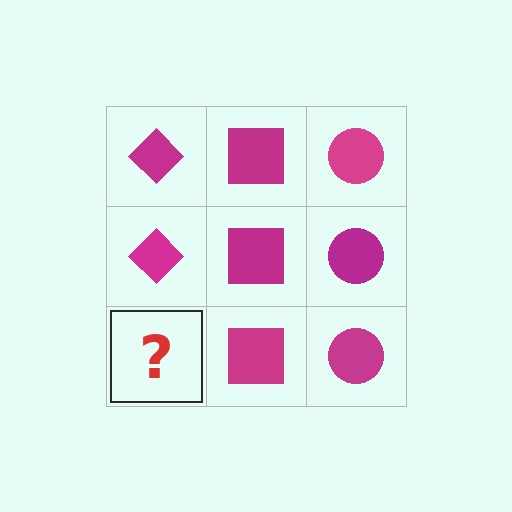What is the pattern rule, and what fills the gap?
The rule is that each column has a consistent shape. The gap should be filled with a magenta diamond.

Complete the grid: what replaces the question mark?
The question mark should be replaced with a magenta diamond.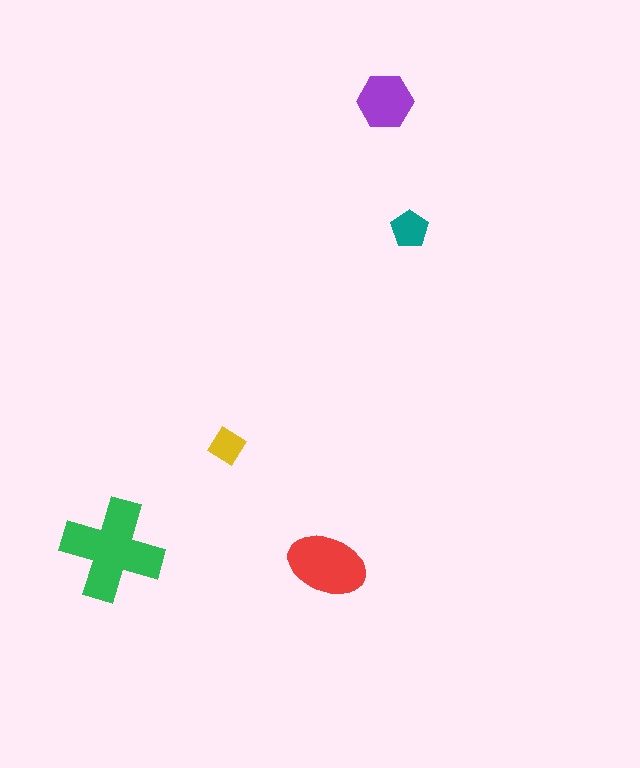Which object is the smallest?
The yellow diamond.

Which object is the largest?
The green cross.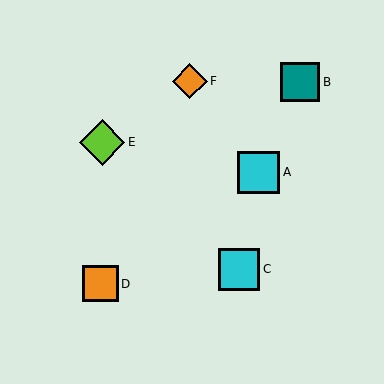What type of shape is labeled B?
Shape B is a teal square.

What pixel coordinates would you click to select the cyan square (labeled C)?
Click at (239, 269) to select the cyan square C.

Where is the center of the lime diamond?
The center of the lime diamond is at (102, 142).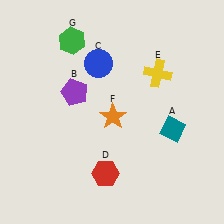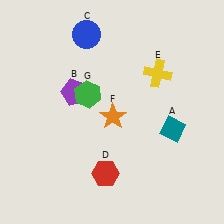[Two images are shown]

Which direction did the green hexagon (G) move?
The green hexagon (G) moved down.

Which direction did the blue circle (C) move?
The blue circle (C) moved up.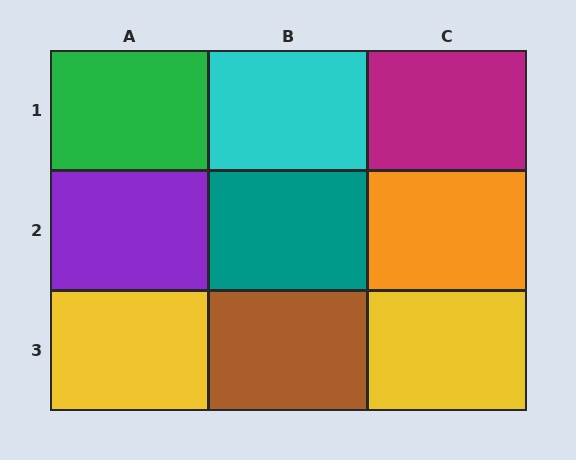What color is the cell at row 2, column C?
Orange.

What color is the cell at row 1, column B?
Cyan.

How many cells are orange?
1 cell is orange.